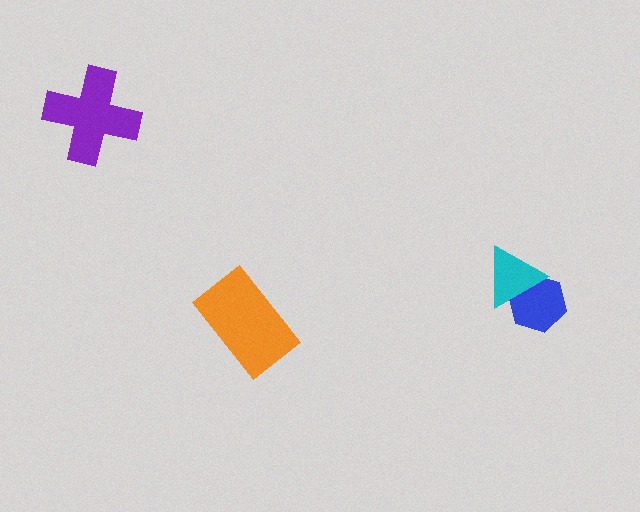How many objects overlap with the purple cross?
0 objects overlap with the purple cross.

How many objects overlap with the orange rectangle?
0 objects overlap with the orange rectangle.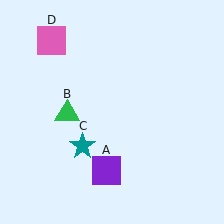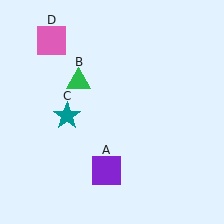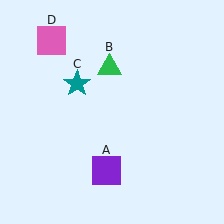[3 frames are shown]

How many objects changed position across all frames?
2 objects changed position: green triangle (object B), teal star (object C).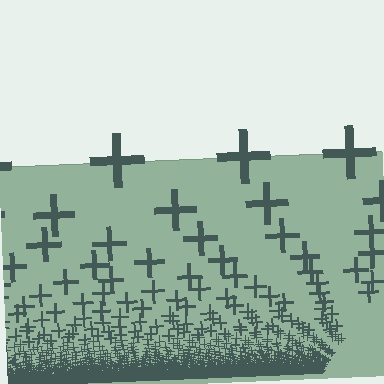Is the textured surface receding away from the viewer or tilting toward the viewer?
The surface appears to tilt toward the viewer. Texture elements get larger and sparser toward the top.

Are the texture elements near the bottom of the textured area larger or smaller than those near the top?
Smaller. The gradient is inverted — elements near the bottom are smaller and denser.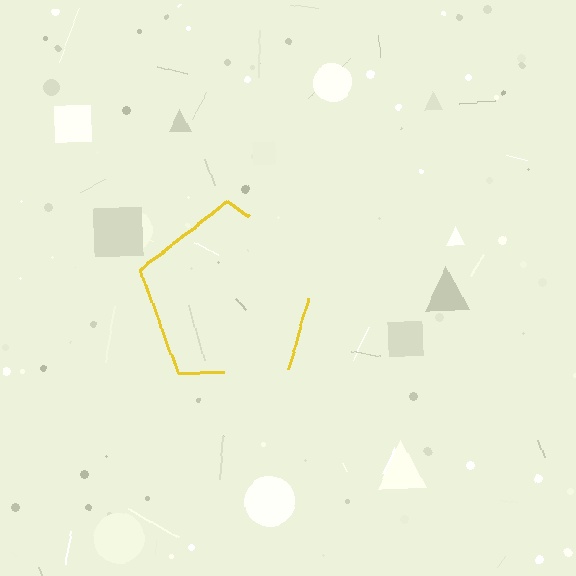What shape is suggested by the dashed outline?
The dashed outline suggests a pentagon.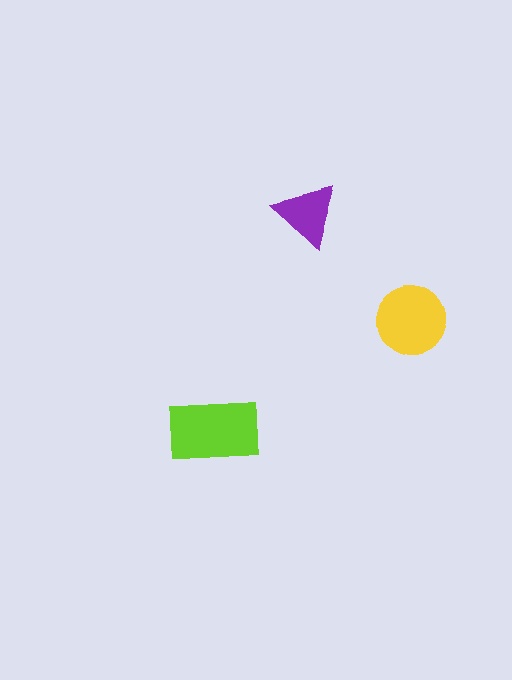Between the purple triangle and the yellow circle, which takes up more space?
The yellow circle.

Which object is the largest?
The lime rectangle.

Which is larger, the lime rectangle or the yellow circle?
The lime rectangle.